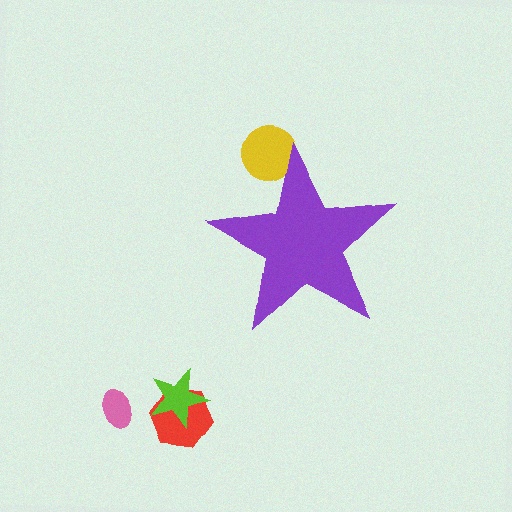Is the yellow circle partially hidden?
Yes, the yellow circle is partially hidden behind the purple star.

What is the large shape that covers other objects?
A purple star.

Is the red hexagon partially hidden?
No, the red hexagon is fully visible.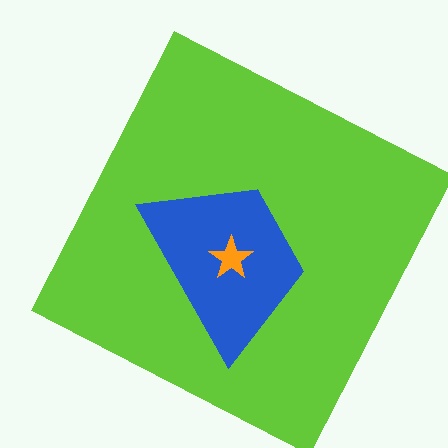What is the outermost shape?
The lime square.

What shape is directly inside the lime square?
The blue trapezoid.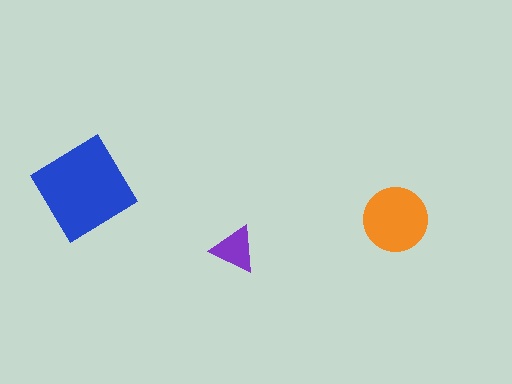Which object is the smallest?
The purple triangle.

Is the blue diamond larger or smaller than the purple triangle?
Larger.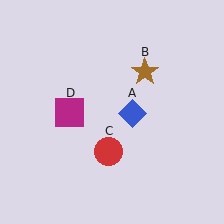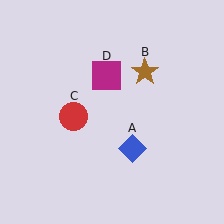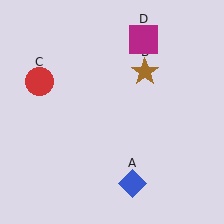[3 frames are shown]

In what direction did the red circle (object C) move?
The red circle (object C) moved up and to the left.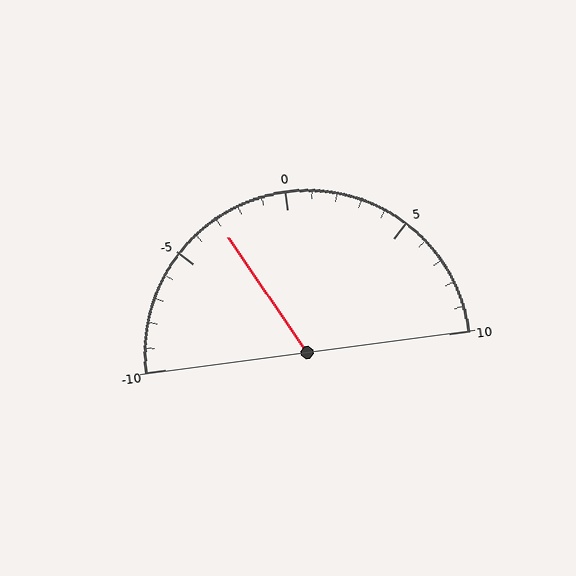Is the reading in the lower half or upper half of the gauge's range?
The reading is in the lower half of the range (-10 to 10).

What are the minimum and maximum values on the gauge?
The gauge ranges from -10 to 10.